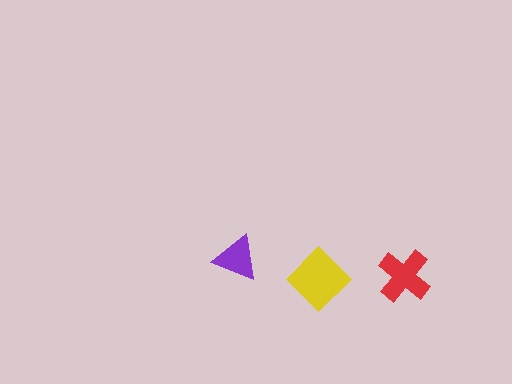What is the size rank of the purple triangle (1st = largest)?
3rd.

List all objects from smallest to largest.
The purple triangle, the red cross, the yellow diamond.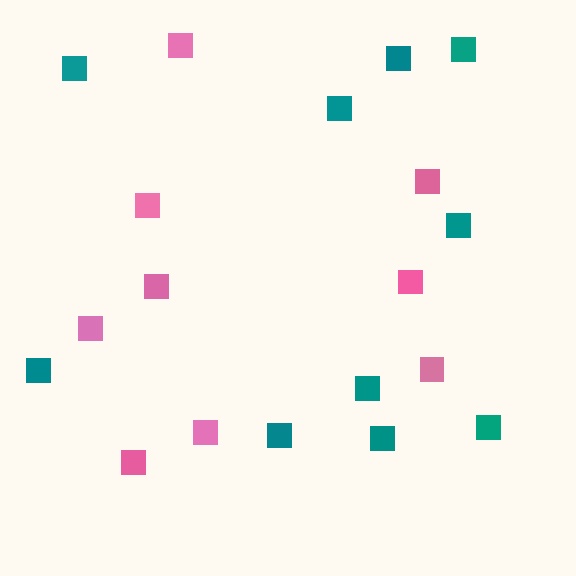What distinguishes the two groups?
There are 2 groups: one group of pink squares (9) and one group of teal squares (10).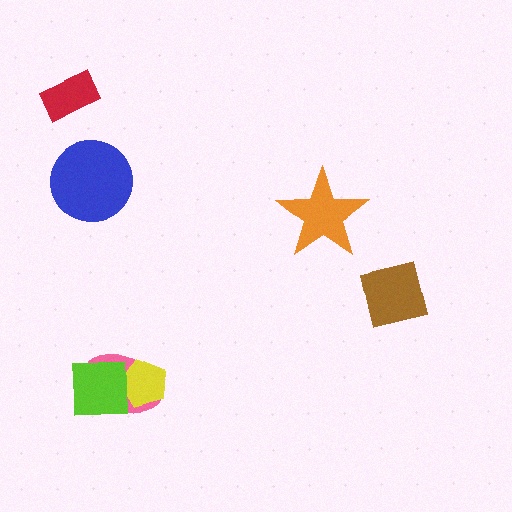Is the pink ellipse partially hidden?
Yes, it is partially covered by another shape.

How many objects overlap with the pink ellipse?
2 objects overlap with the pink ellipse.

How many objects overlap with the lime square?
2 objects overlap with the lime square.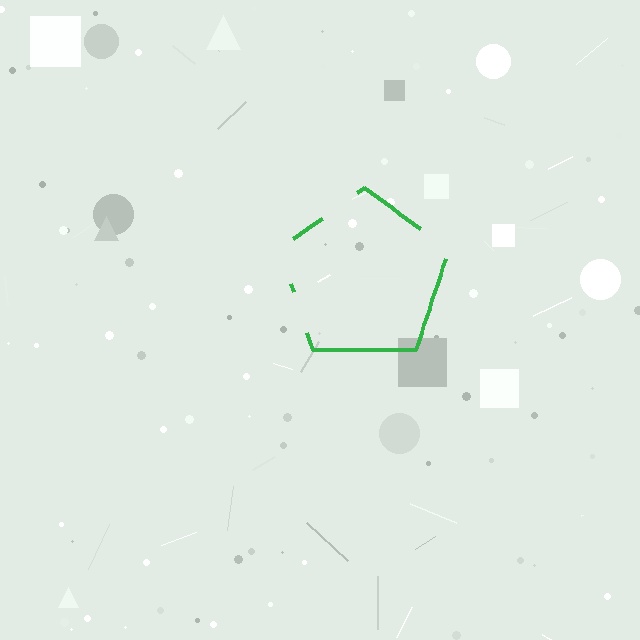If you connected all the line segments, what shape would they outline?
They would outline a pentagon.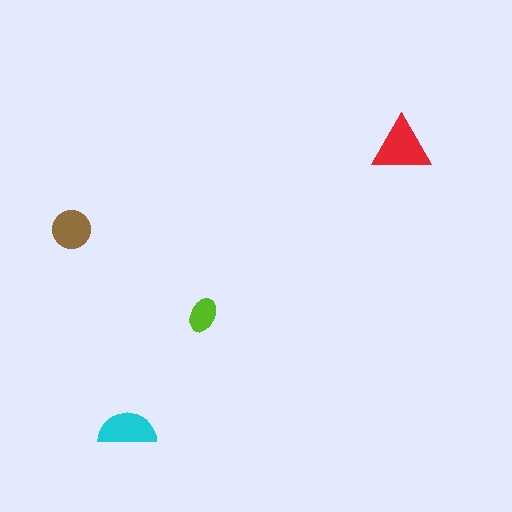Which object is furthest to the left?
The brown circle is leftmost.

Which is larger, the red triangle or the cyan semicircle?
The red triangle.